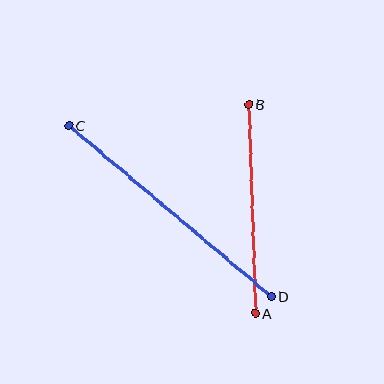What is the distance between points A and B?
The distance is approximately 209 pixels.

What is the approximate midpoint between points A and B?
The midpoint is at approximately (252, 209) pixels.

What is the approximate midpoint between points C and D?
The midpoint is at approximately (170, 211) pixels.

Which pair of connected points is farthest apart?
Points C and D are farthest apart.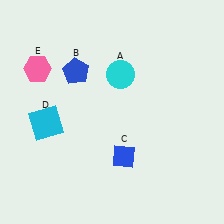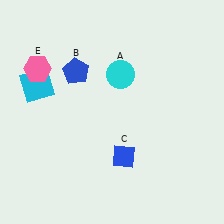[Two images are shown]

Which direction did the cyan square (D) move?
The cyan square (D) moved up.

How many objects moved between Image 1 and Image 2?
1 object moved between the two images.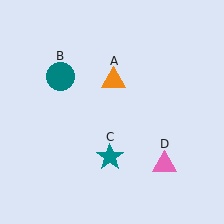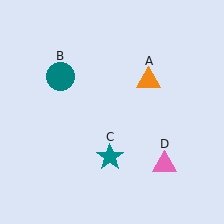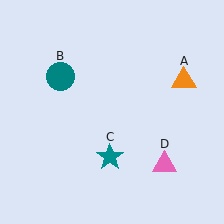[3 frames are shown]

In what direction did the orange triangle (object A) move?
The orange triangle (object A) moved right.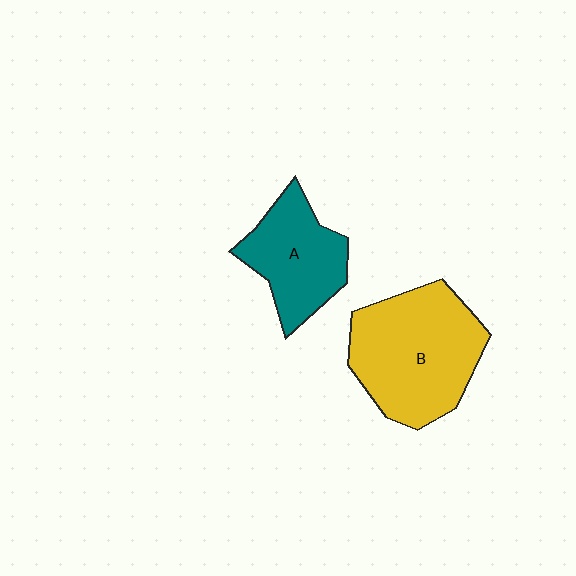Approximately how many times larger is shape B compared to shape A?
Approximately 1.5 times.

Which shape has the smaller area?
Shape A (teal).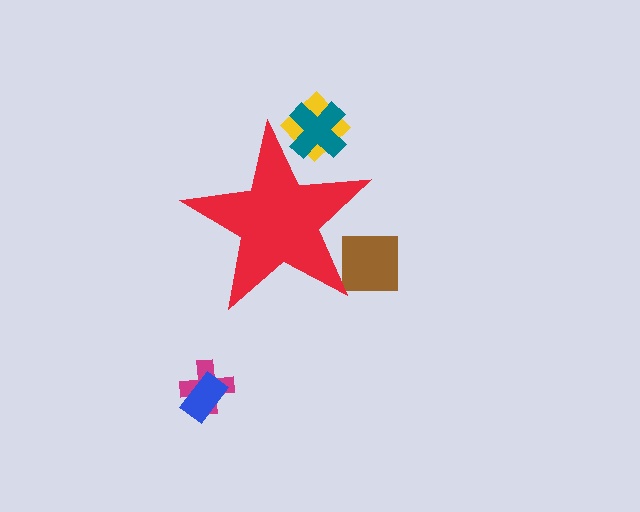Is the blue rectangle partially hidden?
No, the blue rectangle is fully visible.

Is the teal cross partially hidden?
Yes, the teal cross is partially hidden behind the red star.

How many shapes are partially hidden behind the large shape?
3 shapes are partially hidden.